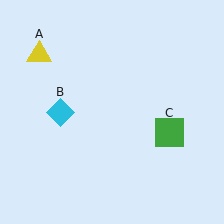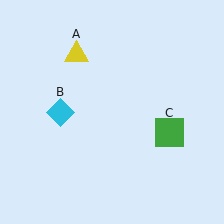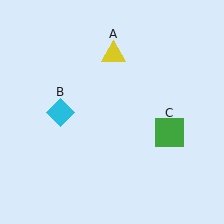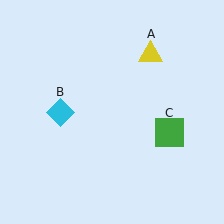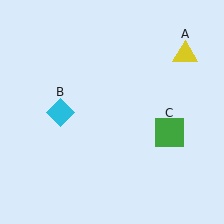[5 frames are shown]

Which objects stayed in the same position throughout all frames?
Cyan diamond (object B) and green square (object C) remained stationary.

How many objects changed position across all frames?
1 object changed position: yellow triangle (object A).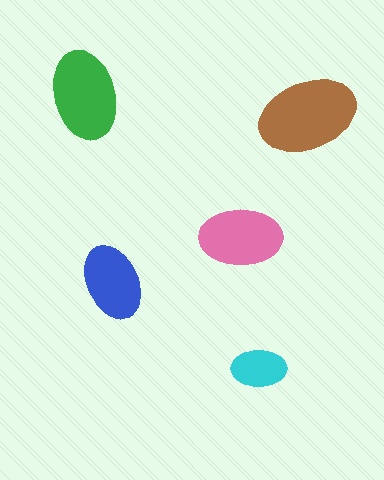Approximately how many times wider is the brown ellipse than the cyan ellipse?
About 2 times wider.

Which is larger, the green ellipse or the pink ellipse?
The green one.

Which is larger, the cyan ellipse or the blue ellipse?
The blue one.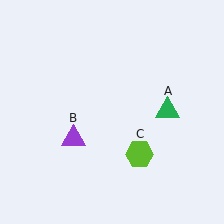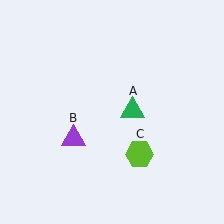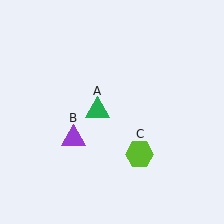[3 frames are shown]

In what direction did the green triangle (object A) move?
The green triangle (object A) moved left.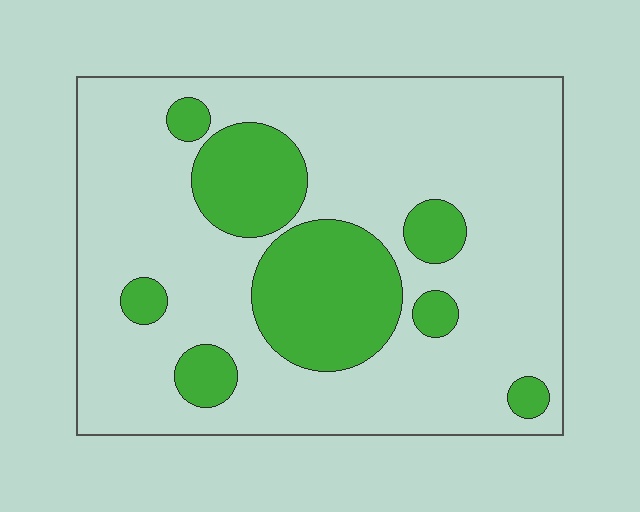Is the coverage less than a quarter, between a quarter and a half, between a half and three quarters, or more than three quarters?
Less than a quarter.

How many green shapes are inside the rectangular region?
8.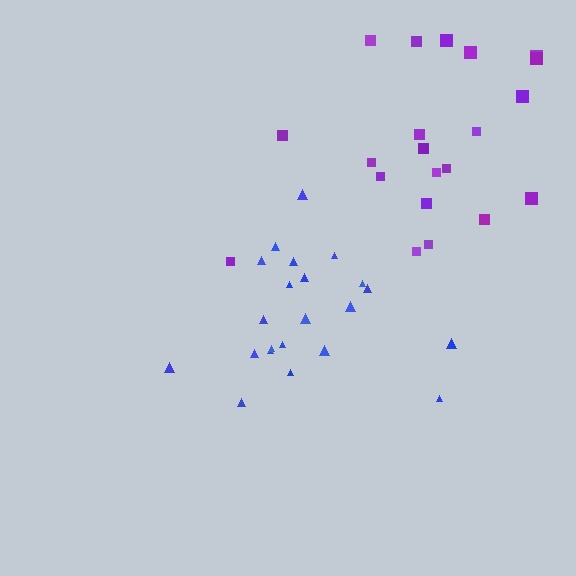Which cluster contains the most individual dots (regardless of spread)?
Blue (22).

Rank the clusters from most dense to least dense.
blue, purple.